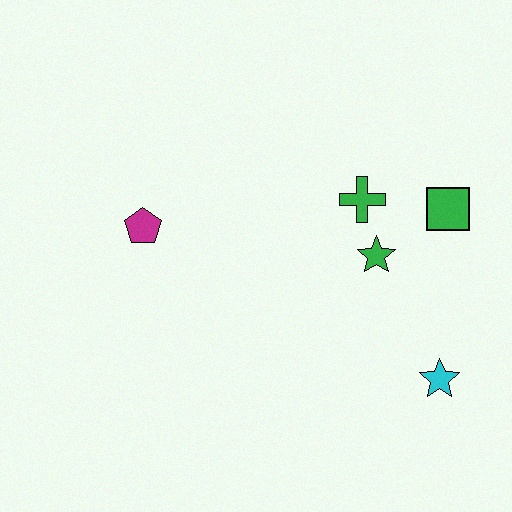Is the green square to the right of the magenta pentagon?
Yes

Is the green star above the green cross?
No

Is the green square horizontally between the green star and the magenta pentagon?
No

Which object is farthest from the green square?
The magenta pentagon is farthest from the green square.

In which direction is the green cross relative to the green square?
The green cross is to the left of the green square.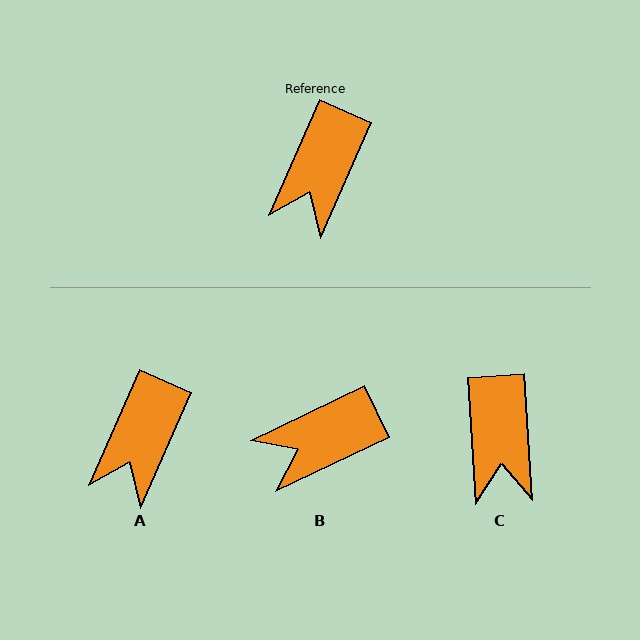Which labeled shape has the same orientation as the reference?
A.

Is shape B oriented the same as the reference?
No, it is off by about 41 degrees.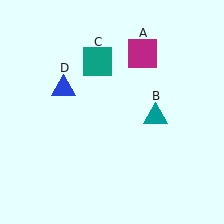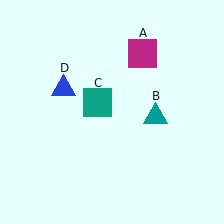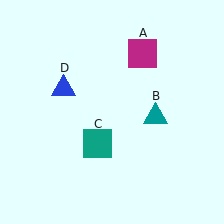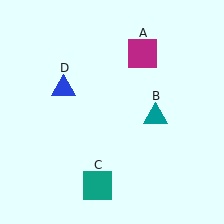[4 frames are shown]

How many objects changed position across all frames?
1 object changed position: teal square (object C).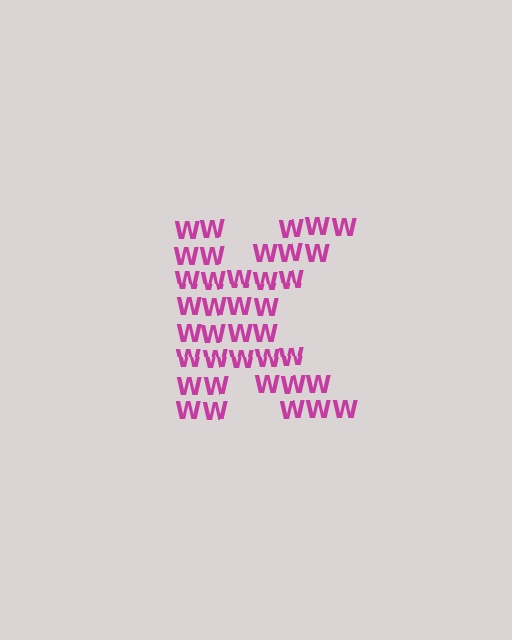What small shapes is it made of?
It is made of small letter W's.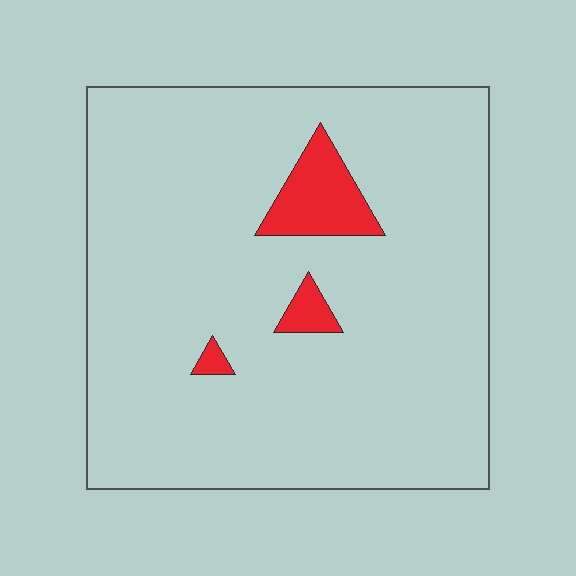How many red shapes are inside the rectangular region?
3.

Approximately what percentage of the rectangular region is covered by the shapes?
Approximately 5%.